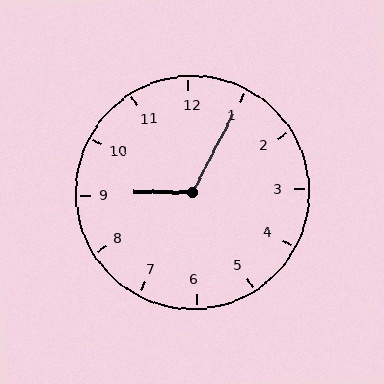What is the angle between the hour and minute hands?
Approximately 118 degrees.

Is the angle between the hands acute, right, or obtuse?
It is obtuse.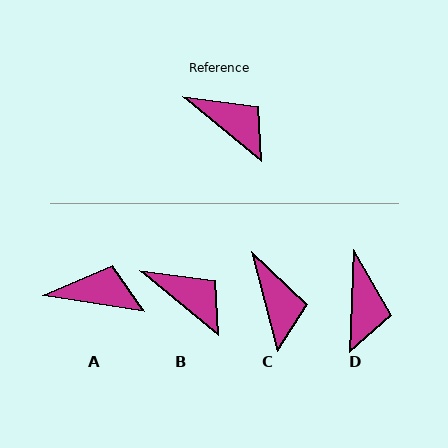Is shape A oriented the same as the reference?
No, it is off by about 31 degrees.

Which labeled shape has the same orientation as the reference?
B.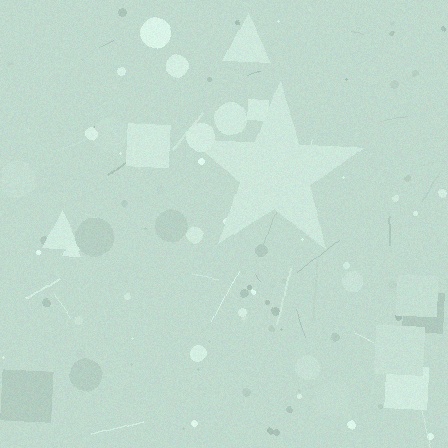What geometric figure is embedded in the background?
A star is embedded in the background.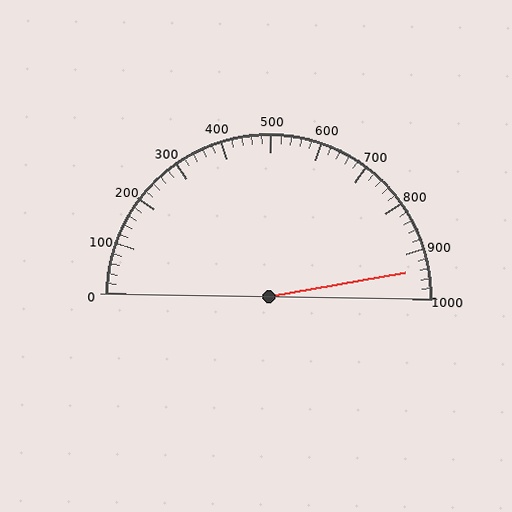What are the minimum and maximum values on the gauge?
The gauge ranges from 0 to 1000.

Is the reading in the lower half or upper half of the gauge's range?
The reading is in the upper half of the range (0 to 1000).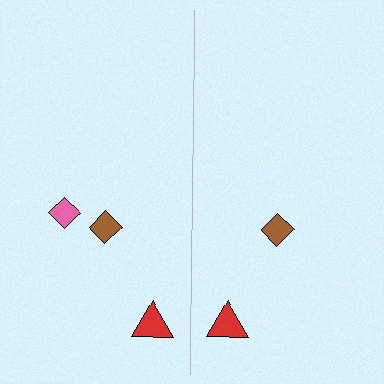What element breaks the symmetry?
A pink diamond is missing from the right side.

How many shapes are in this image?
There are 5 shapes in this image.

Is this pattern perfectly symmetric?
No, the pattern is not perfectly symmetric. A pink diamond is missing from the right side.